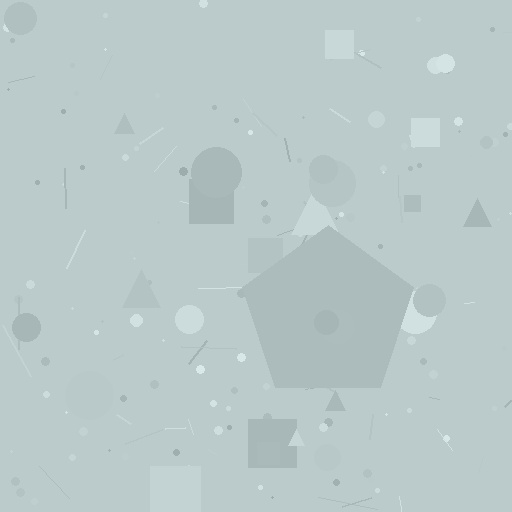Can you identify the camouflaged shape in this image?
The camouflaged shape is a pentagon.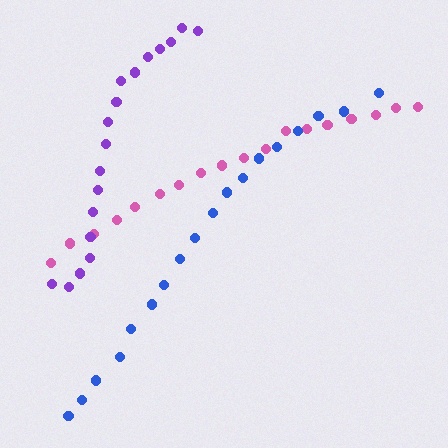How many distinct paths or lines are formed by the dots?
There are 3 distinct paths.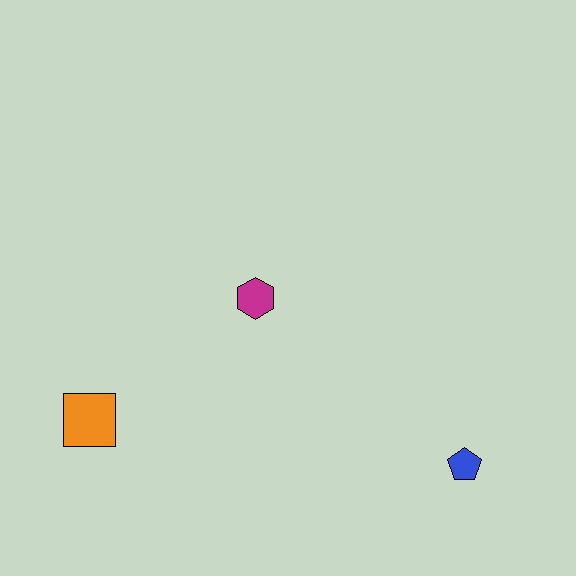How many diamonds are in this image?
There are no diamonds.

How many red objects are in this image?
There are no red objects.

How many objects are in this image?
There are 3 objects.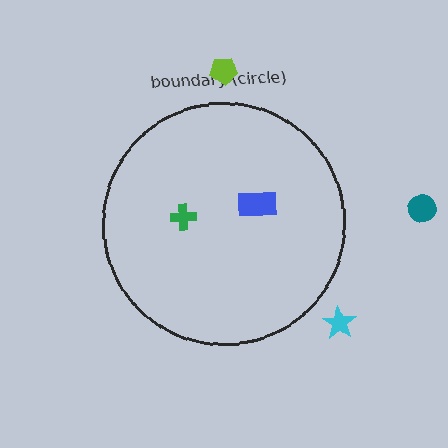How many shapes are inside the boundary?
2 inside, 3 outside.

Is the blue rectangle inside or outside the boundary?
Inside.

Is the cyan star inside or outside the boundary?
Outside.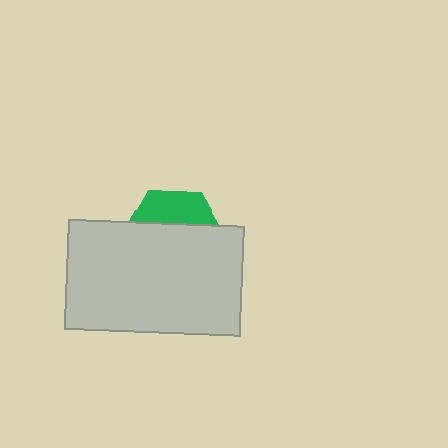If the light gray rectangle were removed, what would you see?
You would see the complete green hexagon.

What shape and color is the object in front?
The object in front is a light gray rectangle.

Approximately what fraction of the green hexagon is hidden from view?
Roughly 69% of the green hexagon is hidden behind the light gray rectangle.